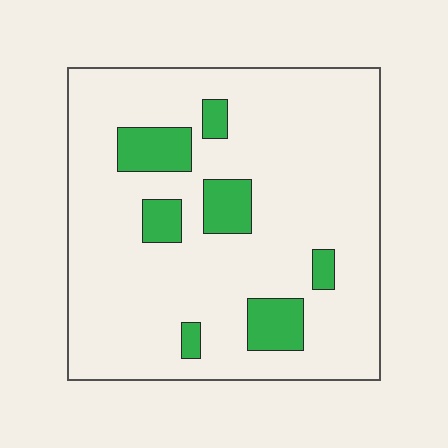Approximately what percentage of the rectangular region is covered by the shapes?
Approximately 15%.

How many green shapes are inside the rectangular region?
7.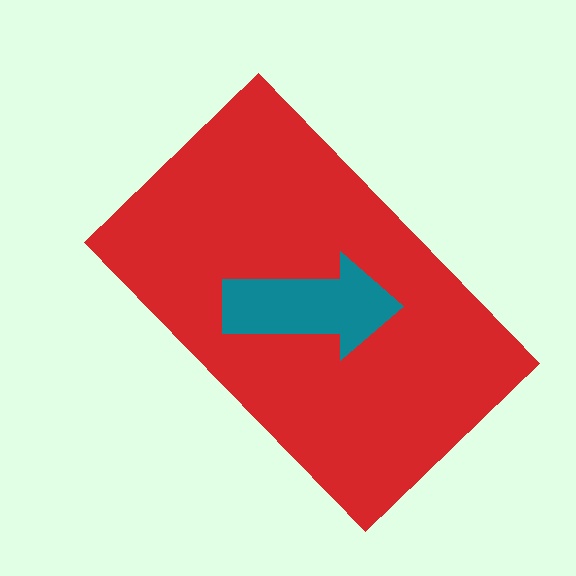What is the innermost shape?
The teal arrow.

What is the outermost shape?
The red rectangle.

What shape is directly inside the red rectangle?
The teal arrow.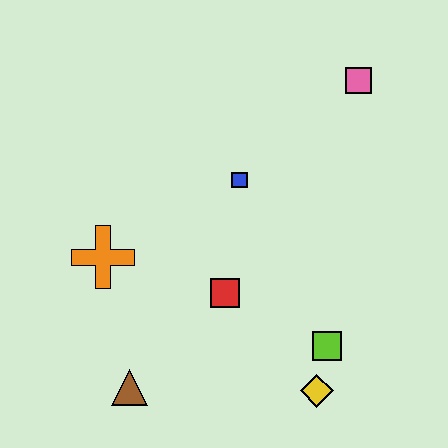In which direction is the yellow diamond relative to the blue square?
The yellow diamond is below the blue square.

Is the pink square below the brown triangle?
No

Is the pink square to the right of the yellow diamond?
Yes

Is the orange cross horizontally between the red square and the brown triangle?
No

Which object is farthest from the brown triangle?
The pink square is farthest from the brown triangle.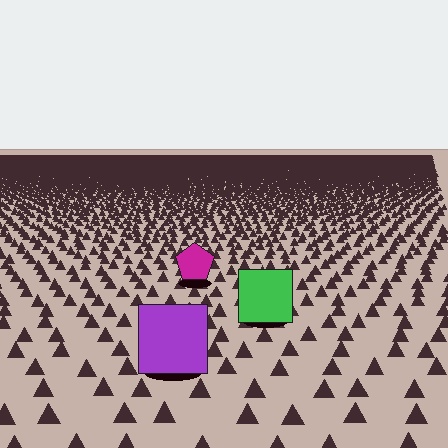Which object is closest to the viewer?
The purple square is closest. The texture marks near it are larger and more spread out.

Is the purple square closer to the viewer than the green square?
Yes. The purple square is closer — you can tell from the texture gradient: the ground texture is coarser near it.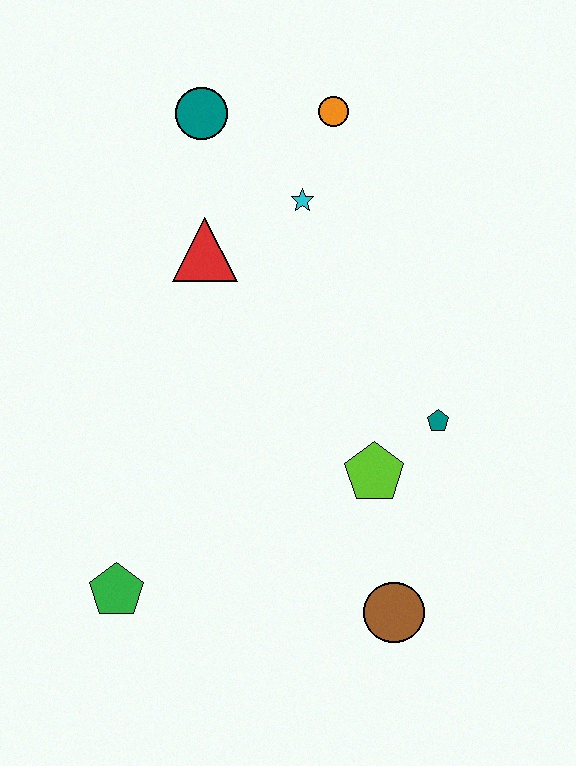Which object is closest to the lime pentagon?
The teal pentagon is closest to the lime pentagon.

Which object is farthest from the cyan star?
The green pentagon is farthest from the cyan star.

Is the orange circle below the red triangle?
No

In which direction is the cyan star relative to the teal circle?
The cyan star is to the right of the teal circle.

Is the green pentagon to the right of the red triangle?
No